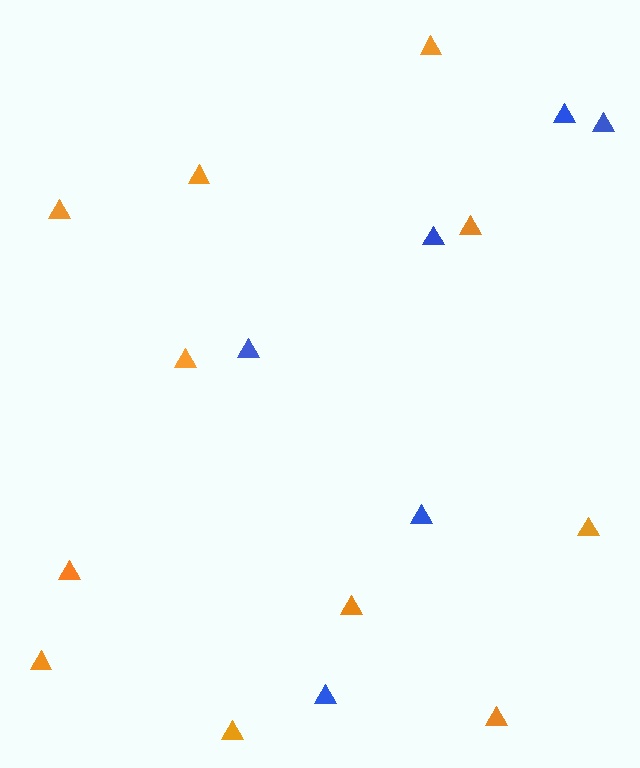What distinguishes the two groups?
There are 2 groups: one group of blue triangles (6) and one group of orange triangles (11).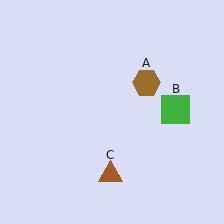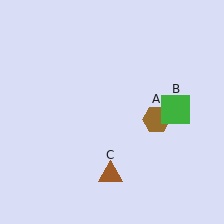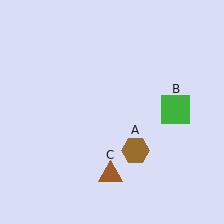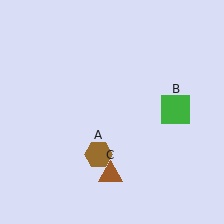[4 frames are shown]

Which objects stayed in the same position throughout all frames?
Green square (object B) and brown triangle (object C) remained stationary.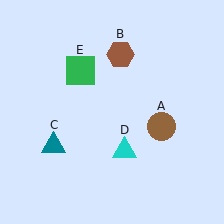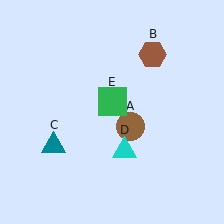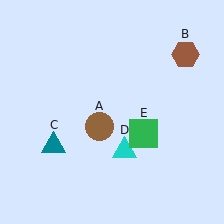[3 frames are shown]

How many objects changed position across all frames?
3 objects changed position: brown circle (object A), brown hexagon (object B), green square (object E).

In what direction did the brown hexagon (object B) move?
The brown hexagon (object B) moved right.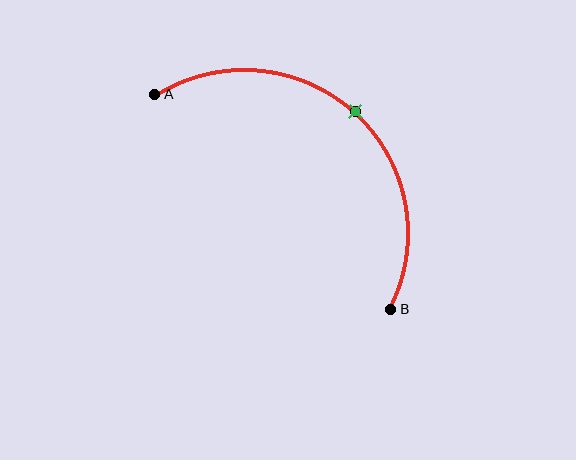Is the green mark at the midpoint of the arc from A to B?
Yes. The green mark lies on the arc at equal arc-length from both A and B — it is the arc midpoint.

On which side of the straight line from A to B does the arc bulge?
The arc bulges above and to the right of the straight line connecting A and B.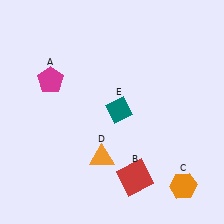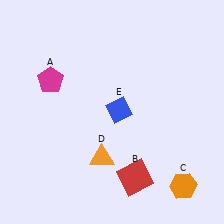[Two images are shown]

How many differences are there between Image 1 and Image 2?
There is 1 difference between the two images.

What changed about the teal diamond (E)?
In Image 1, E is teal. In Image 2, it changed to blue.